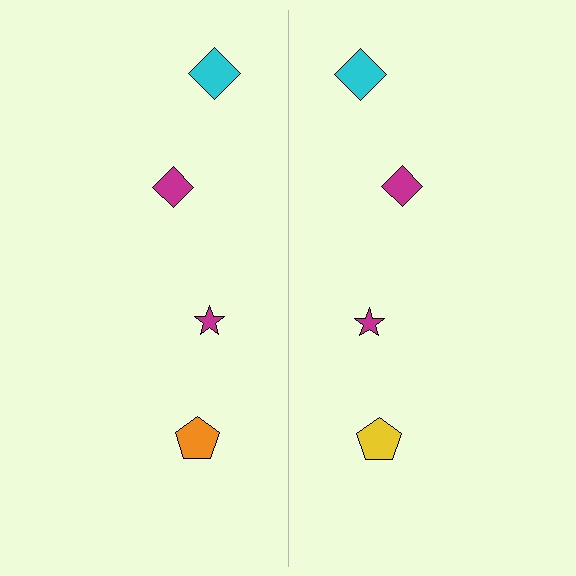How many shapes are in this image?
There are 8 shapes in this image.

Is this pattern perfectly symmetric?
No, the pattern is not perfectly symmetric. The yellow pentagon on the right side breaks the symmetry — its mirror counterpart is orange.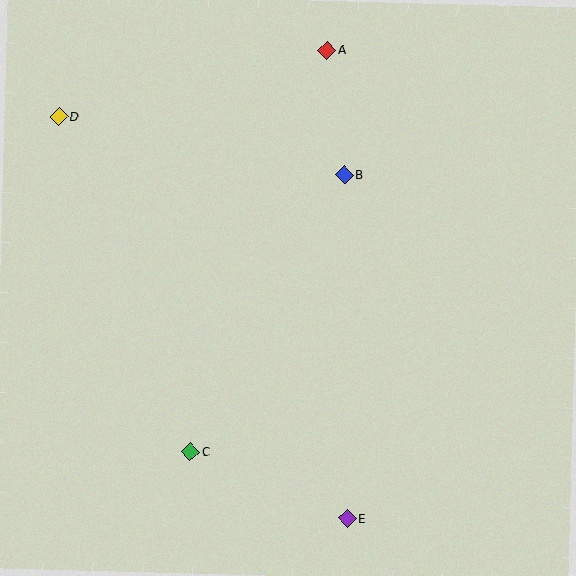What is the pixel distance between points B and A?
The distance between B and A is 125 pixels.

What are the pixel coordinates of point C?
Point C is at (191, 452).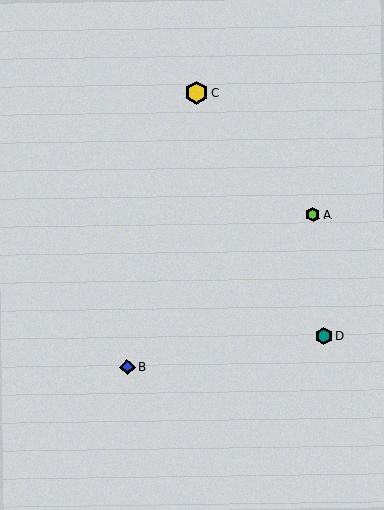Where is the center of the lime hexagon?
The center of the lime hexagon is at (313, 215).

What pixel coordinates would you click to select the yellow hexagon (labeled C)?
Click at (196, 93) to select the yellow hexagon C.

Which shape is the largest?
The yellow hexagon (labeled C) is the largest.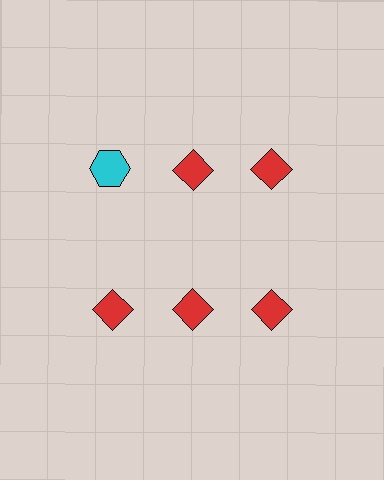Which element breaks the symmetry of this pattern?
The cyan hexagon in the top row, leftmost column breaks the symmetry. All other shapes are red diamonds.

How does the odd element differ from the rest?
It differs in both color (cyan instead of red) and shape (hexagon instead of diamond).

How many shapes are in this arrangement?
There are 6 shapes arranged in a grid pattern.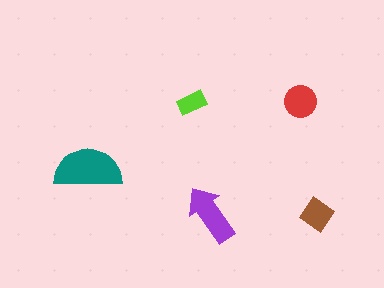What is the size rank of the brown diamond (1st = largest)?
4th.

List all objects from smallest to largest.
The lime rectangle, the brown diamond, the red circle, the purple arrow, the teal semicircle.